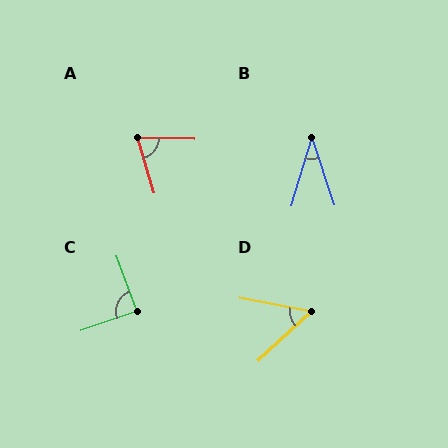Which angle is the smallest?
B, at approximately 35 degrees.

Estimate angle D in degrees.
Approximately 53 degrees.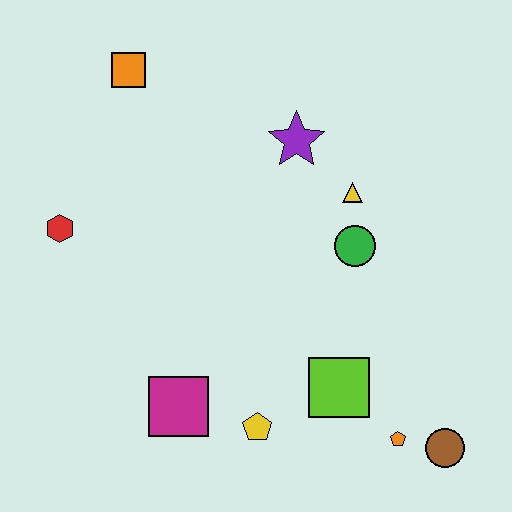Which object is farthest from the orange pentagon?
The orange square is farthest from the orange pentagon.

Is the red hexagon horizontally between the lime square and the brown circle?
No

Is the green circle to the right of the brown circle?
No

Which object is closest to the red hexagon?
The orange square is closest to the red hexagon.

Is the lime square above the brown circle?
Yes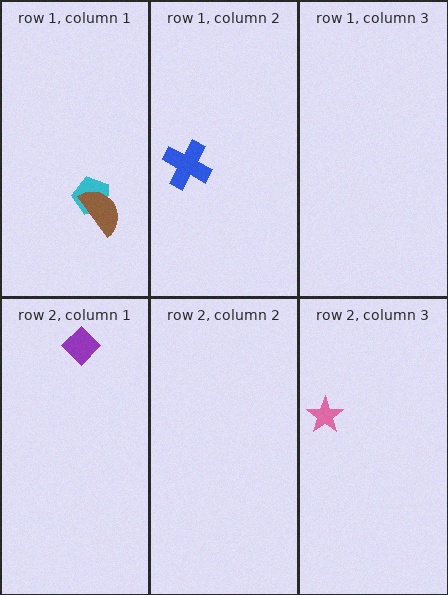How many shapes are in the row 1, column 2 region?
1.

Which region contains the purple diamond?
The row 2, column 1 region.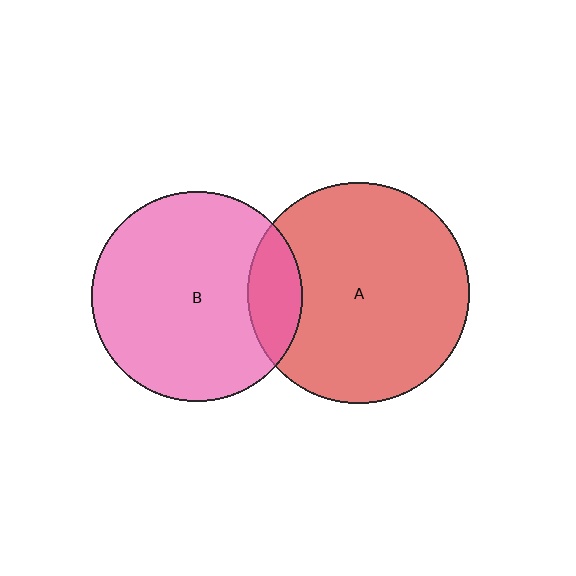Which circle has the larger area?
Circle A (red).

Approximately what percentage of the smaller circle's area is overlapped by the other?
Approximately 15%.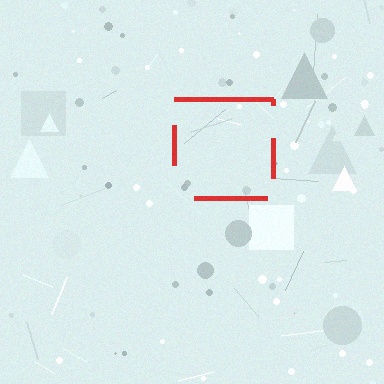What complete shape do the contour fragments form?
The contour fragments form a square.